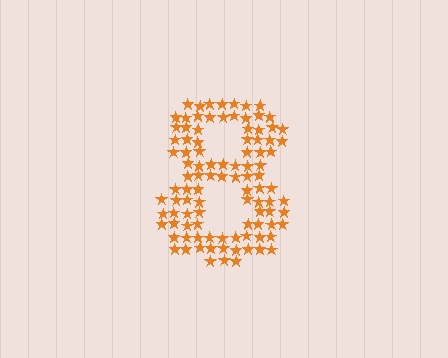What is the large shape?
The large shape is the digit 8.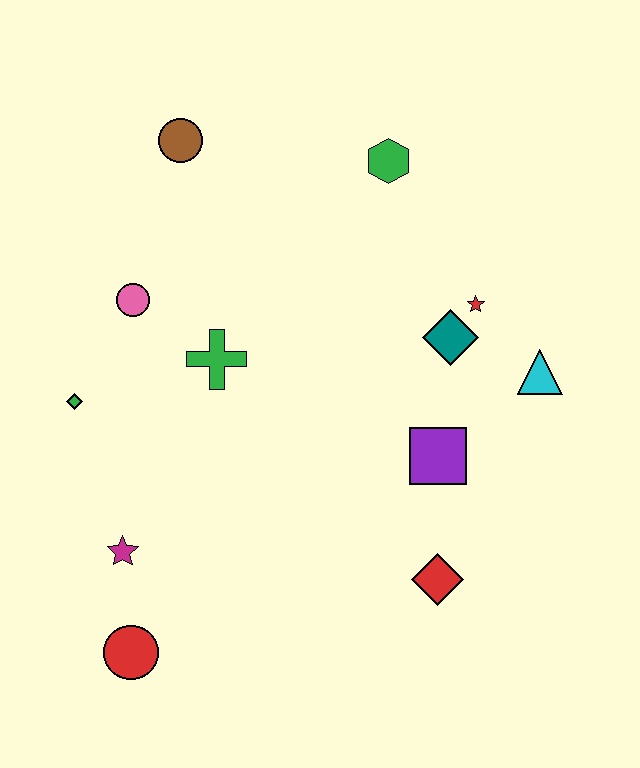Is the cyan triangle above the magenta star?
Yes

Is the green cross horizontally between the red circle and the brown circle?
No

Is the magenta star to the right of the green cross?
No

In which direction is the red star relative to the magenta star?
The red star is to the right of the magenta star.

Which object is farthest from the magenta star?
The green hexagon is farthest from the magenta star.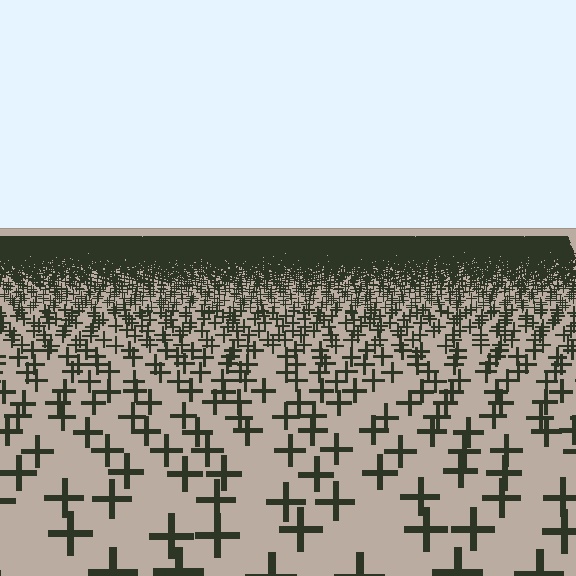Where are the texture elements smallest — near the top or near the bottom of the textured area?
Near the top.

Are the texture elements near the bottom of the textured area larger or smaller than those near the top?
Larger. Near the bottom, elements are closer to the viewer and appear at a bigger on-screen size.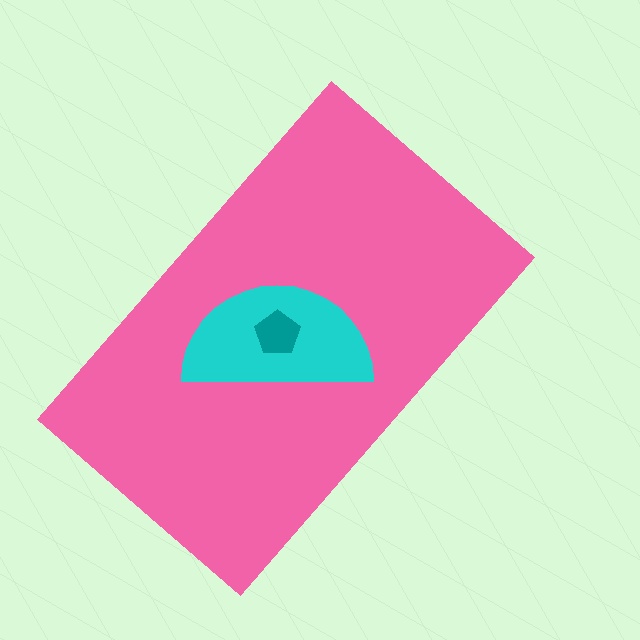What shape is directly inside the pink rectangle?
The cyan semicircle.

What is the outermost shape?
The pink rectangle.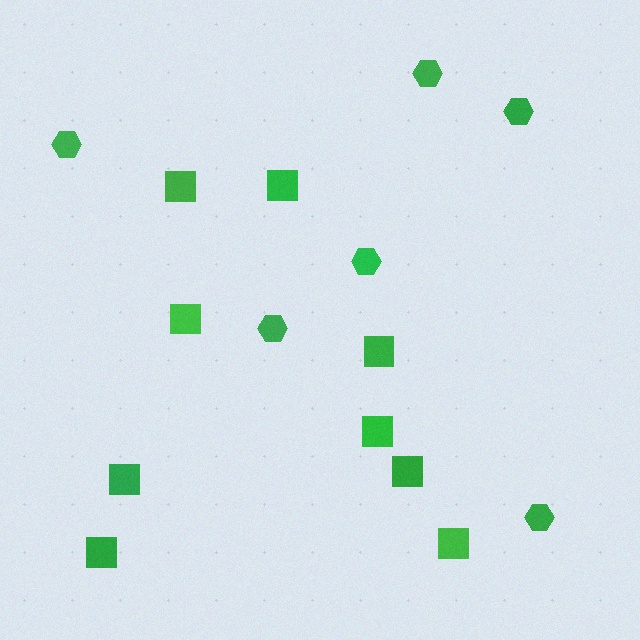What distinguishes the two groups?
There are 2 groups: one group of squares (9) and one group of hexagons (6).